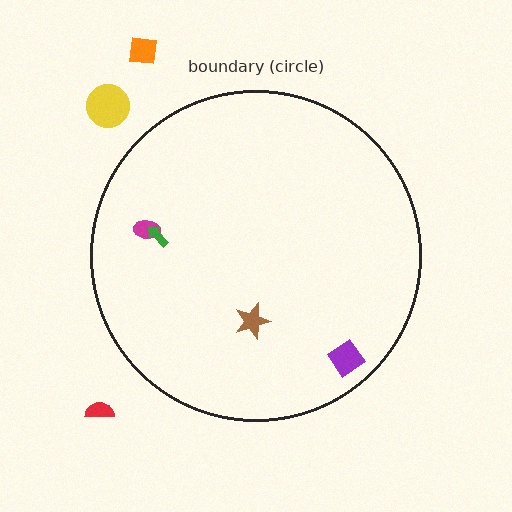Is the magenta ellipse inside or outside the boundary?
Inside.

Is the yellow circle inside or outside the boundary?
Outside.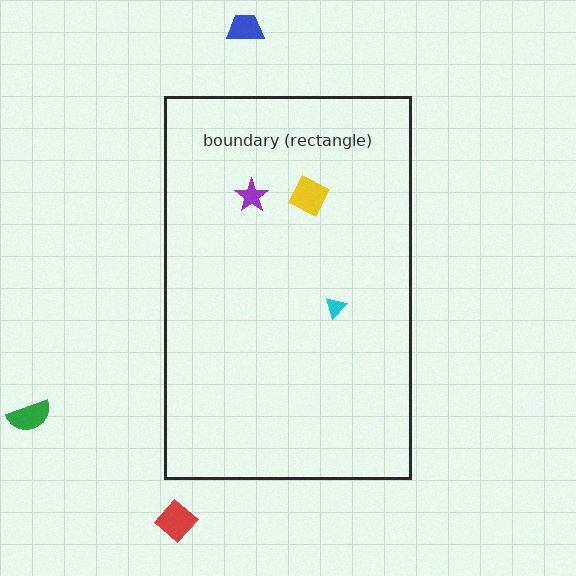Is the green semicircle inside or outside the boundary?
Outside.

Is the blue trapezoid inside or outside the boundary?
Outside.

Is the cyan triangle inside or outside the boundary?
Inside.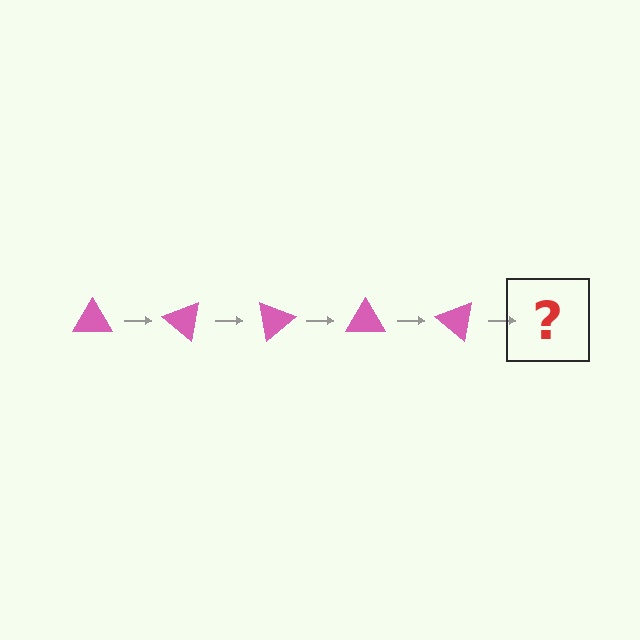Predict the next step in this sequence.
The next step is a pink triangle rotated 200 degrees.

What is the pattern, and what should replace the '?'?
The pattern is that the triangle rotates 40 degrees each step. The '?' should be a pink triangle rotated 200 degrees.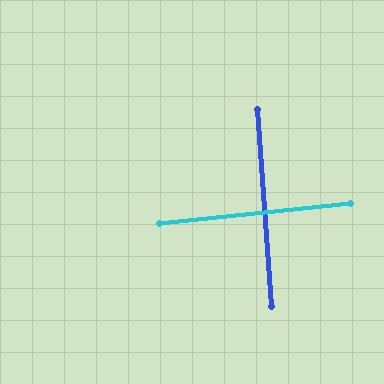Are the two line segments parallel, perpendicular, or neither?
Perpendicular — they meet at approximately 88°.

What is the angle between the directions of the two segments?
Approximately 88 degrees.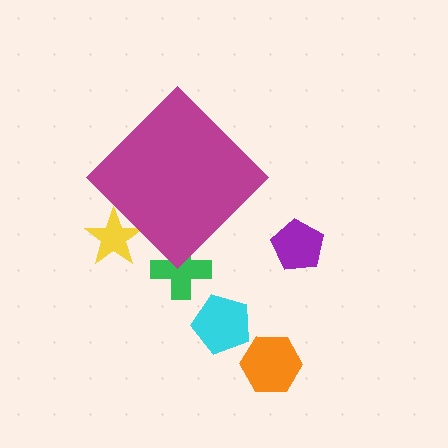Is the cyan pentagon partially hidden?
No, the cyan pentagon is fully visible.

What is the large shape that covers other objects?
A magenta diamond.